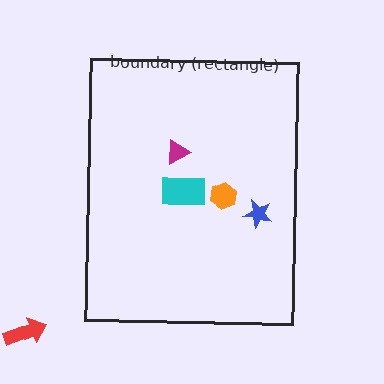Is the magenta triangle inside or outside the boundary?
Inside.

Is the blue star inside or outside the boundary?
Inside.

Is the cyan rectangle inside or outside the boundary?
Inside.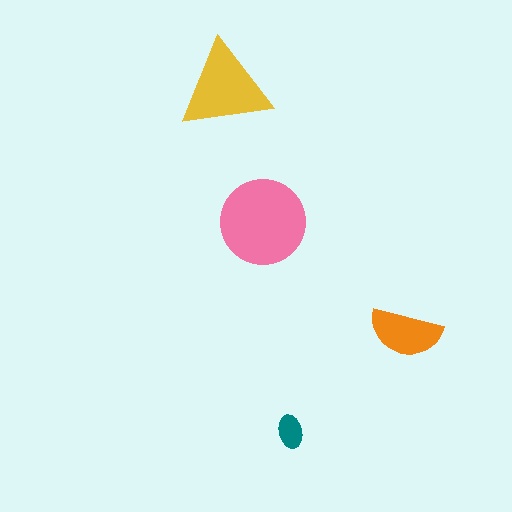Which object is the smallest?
The teal ellipse.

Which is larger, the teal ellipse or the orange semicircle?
The orange semicircle.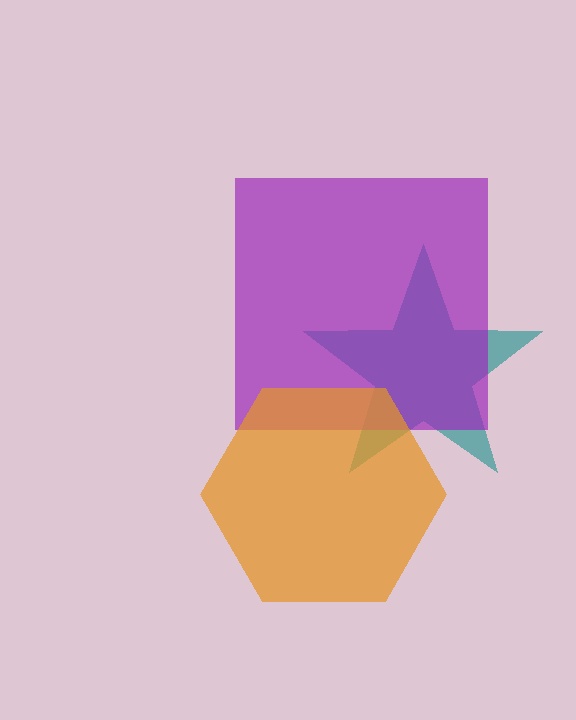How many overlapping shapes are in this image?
There are 3 overlapping shapes in the image.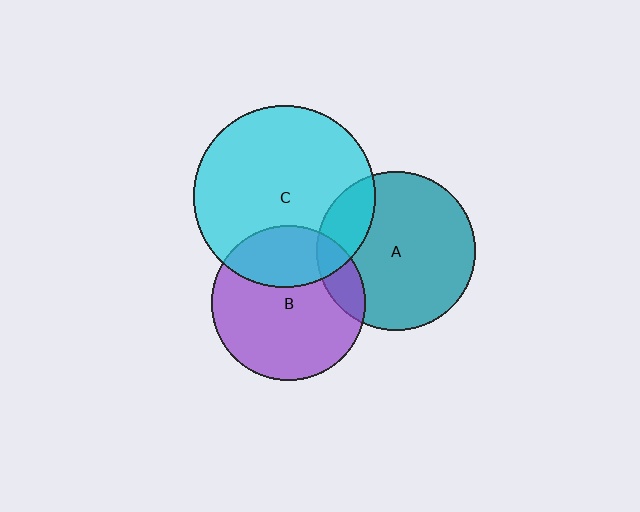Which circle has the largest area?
Circle C (cyan).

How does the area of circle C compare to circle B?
Approximately 1.4 times.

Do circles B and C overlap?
Yes.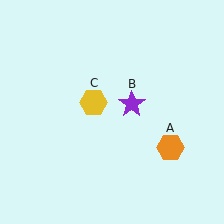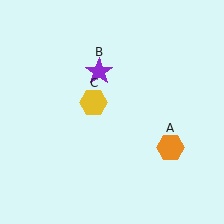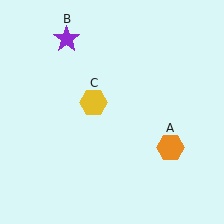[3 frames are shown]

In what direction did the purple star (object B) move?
The purple star (object B) moved up and to the left.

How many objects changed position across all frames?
1 object changed position: purple star (object B).